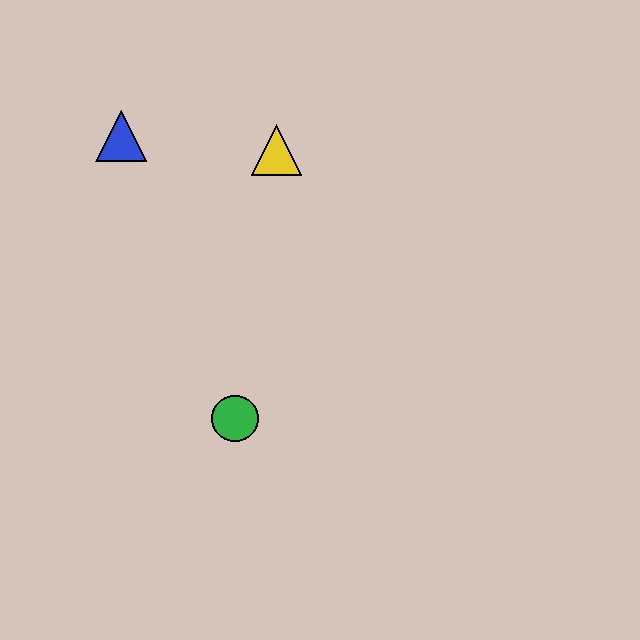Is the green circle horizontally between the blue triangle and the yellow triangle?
Yes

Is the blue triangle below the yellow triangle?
No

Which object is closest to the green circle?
The yellow triangle is closest to the green circle.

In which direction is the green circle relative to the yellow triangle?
The green circle is below the yellow triangle.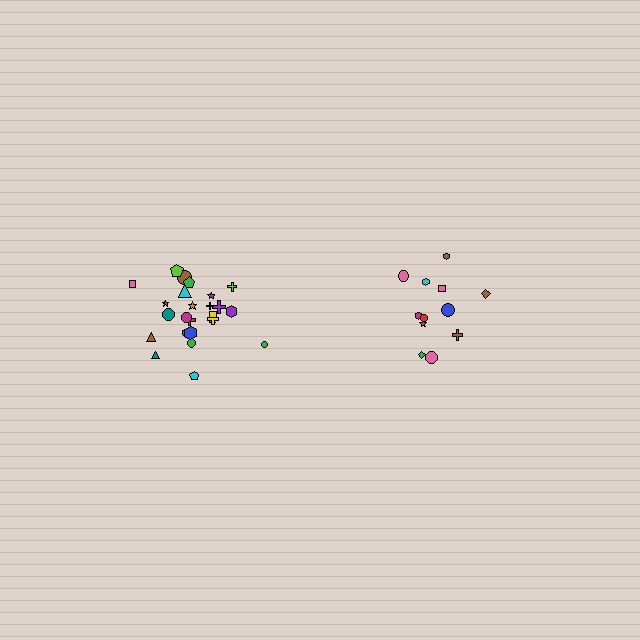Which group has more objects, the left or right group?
The left group.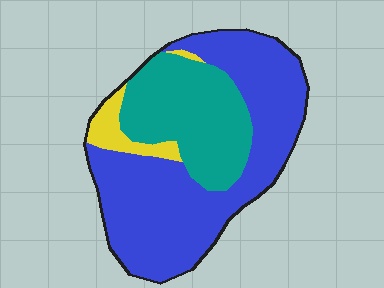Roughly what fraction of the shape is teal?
Teal takes up about one third (1/3) of the shape.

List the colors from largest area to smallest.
From largest to smallest: blue, teal, yellow.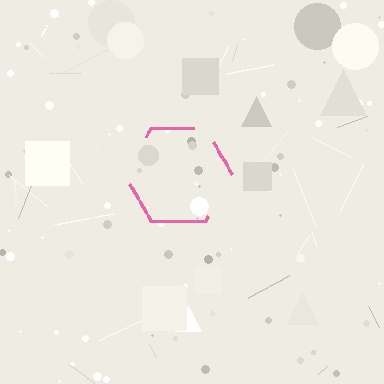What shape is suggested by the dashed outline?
The dashed outline suggests a hexagon.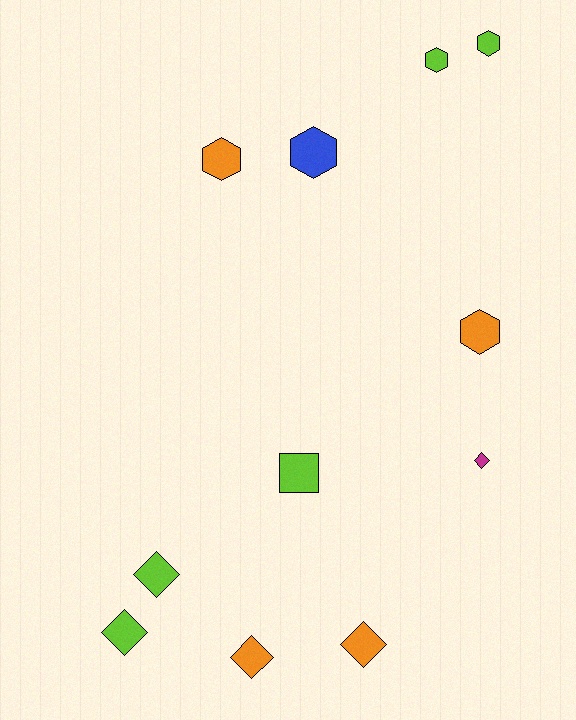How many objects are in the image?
There are 11 objects.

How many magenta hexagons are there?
There are no magenta hexagons.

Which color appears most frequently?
Lime, with 5 objects.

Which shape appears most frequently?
Diamond, with 5 objects.